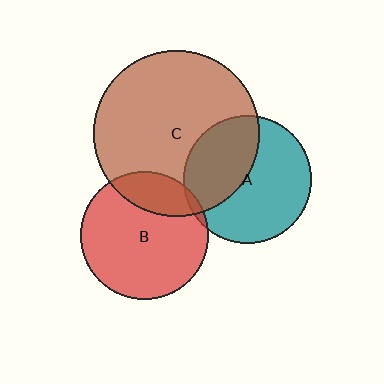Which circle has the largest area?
Circle C (brown).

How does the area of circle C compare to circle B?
Approximately 1.7 times.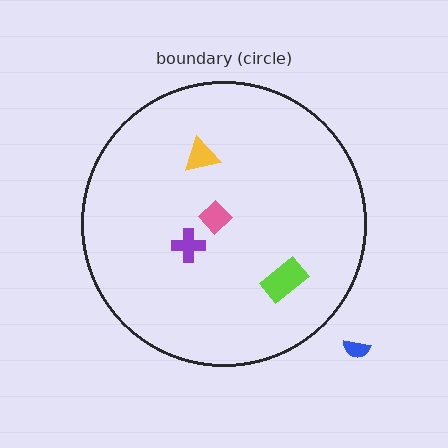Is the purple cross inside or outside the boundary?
Inside.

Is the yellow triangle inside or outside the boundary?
Inside.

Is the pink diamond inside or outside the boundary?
Inside.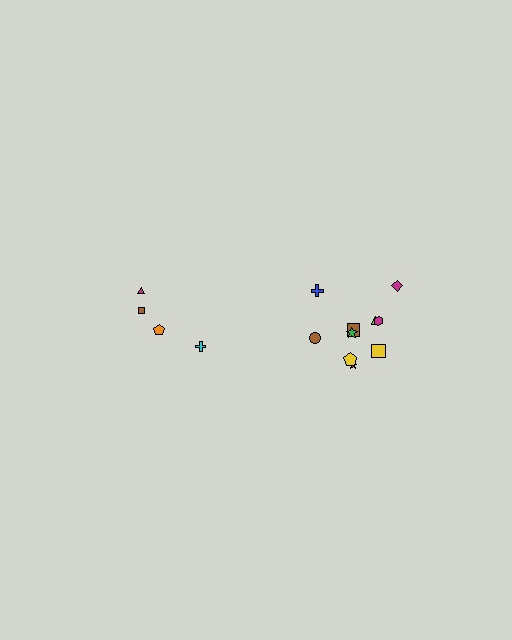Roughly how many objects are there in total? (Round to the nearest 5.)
Roughly 15 objects in total.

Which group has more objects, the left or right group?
The right group.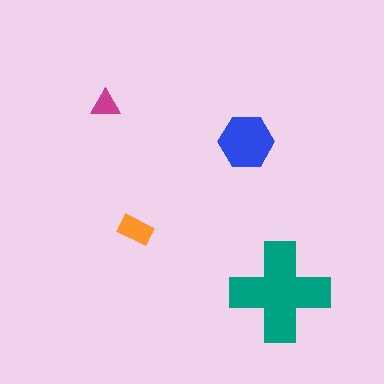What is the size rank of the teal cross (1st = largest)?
1st.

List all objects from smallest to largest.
The magenta triangle, the orange rectangle, the blue hexagon, the teal cross.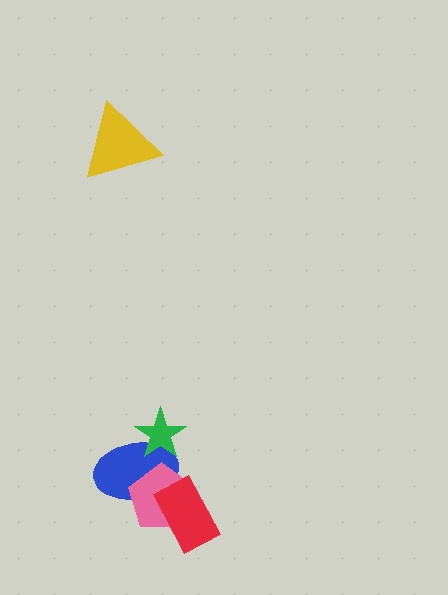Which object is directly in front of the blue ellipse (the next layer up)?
The pink pentagon is directly in front of the blue ellipse.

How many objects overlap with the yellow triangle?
0 objects overlap with the yellow triangle.